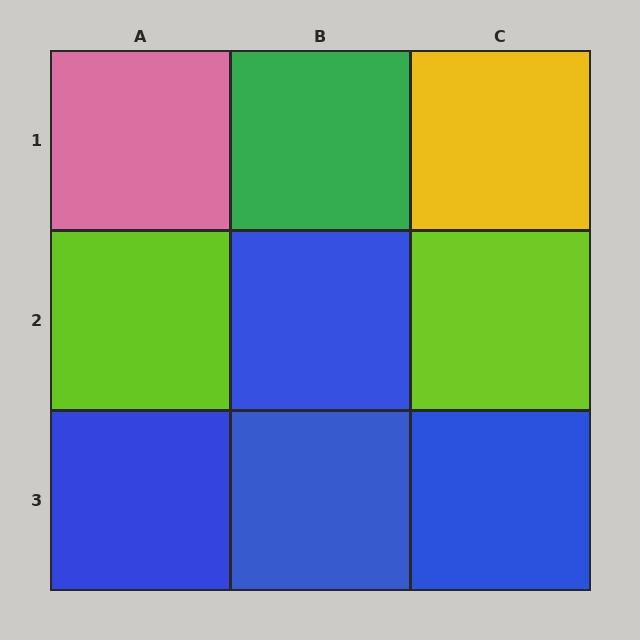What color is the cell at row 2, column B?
Blue.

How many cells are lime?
2 cells are lime.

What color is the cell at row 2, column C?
Lime.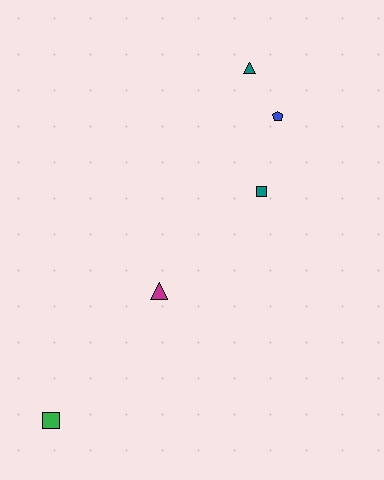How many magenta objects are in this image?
There is 1 magenta object.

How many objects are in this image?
There are 5 objects.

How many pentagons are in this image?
There is 1 pentagon.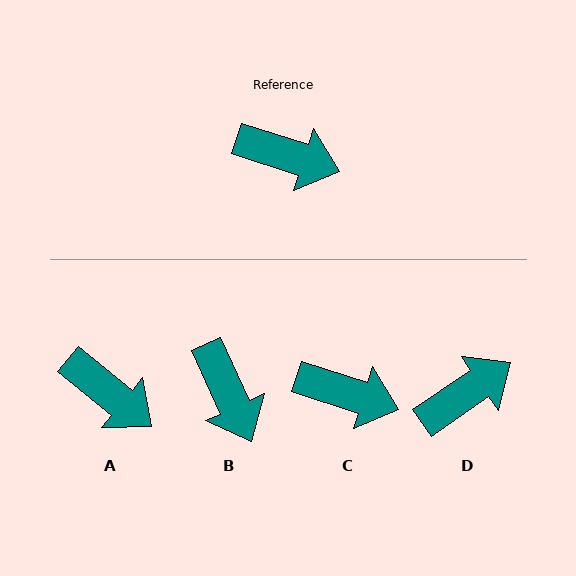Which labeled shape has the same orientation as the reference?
C.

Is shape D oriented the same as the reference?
No, it is off by about 52 degrees.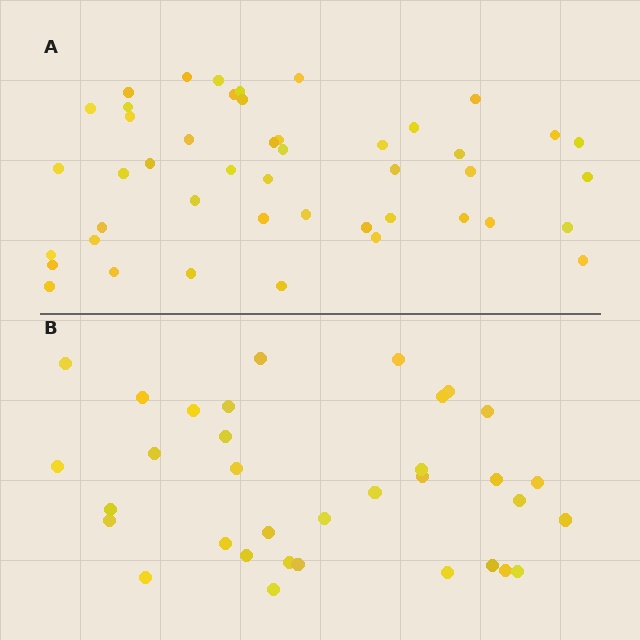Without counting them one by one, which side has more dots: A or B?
Region A (the top region) has more dots.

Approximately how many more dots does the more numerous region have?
Region A has roughly 12 or so more dots than region B.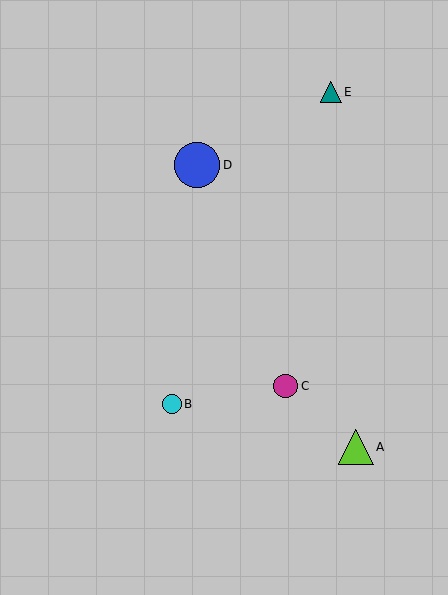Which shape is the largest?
The blue circle (labeled D) is the largest.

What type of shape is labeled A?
Shape A is a lime triangle.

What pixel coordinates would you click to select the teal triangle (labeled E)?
Click at (331, 92) to select the teal triangle E.